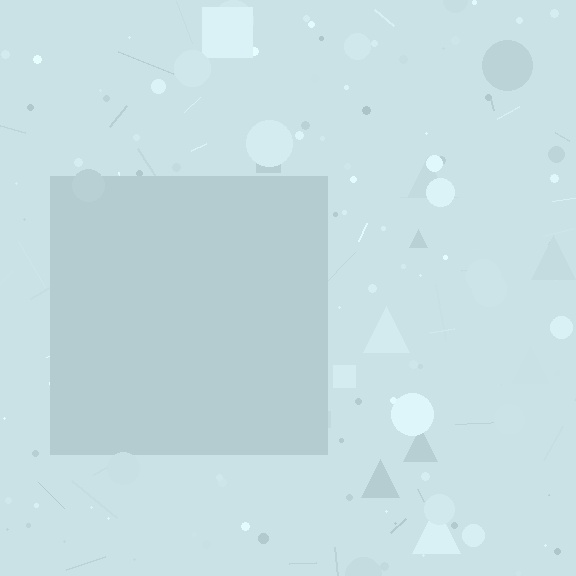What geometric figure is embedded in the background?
A square is embedded in the background.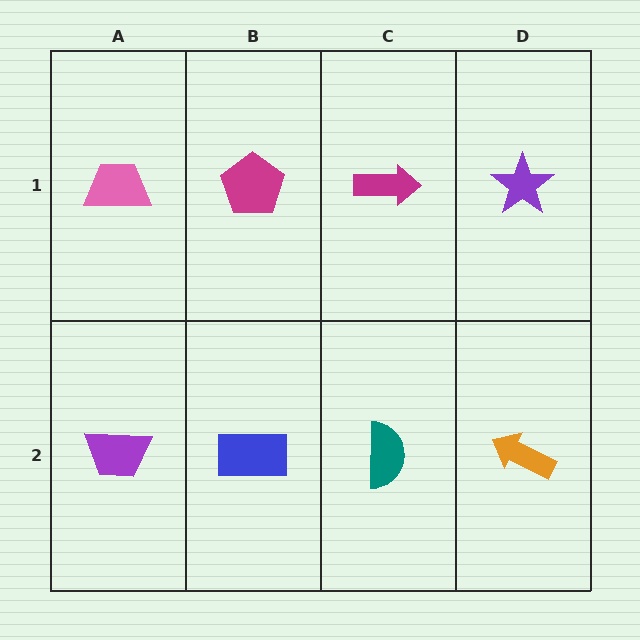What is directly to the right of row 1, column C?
A purple star.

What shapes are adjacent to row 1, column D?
An orange arrow (row 2, column D), a magenta arrow (row 1, column C).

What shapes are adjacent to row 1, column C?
A teal semicircle (row 2, column C), a magenta pentagon (row 1, column B), a purple star (row 1, column D).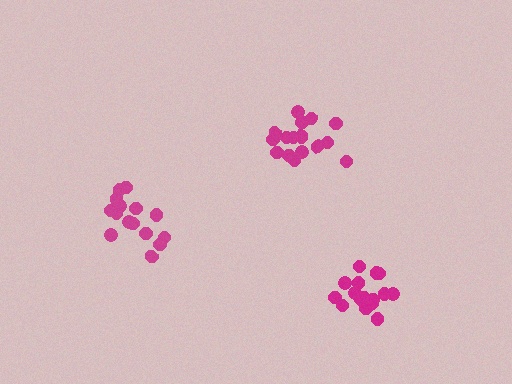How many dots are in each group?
Group 1: 17 dots, Group 2: 16 dots, Group 3: 17 dots (50 total).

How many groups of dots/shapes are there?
There are 3 groups.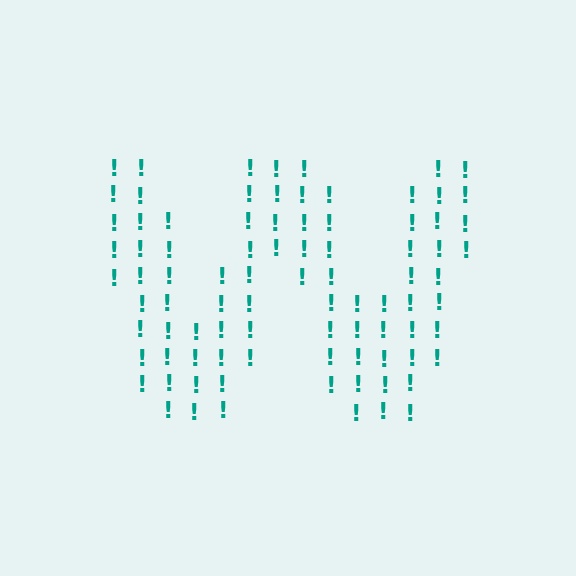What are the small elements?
The small elements are exclamation marks.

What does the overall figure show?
The overall figure shows the letter W.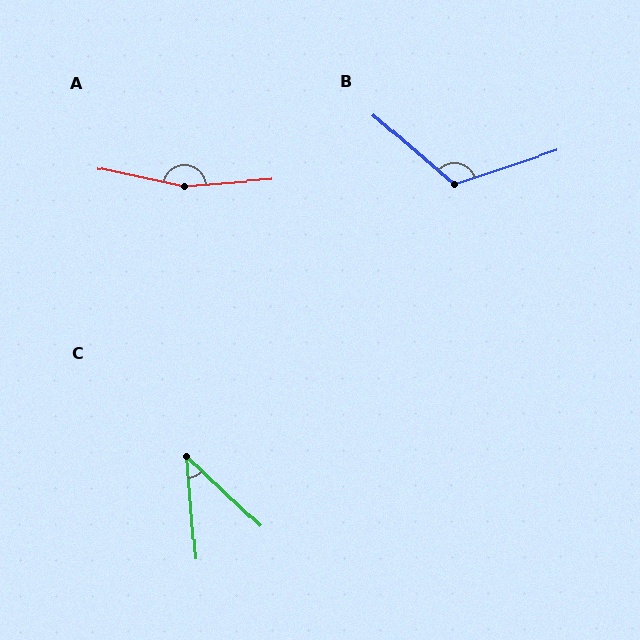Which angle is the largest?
A, at approximately 164 degrees.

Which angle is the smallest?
C, at approximately 42 degrees.